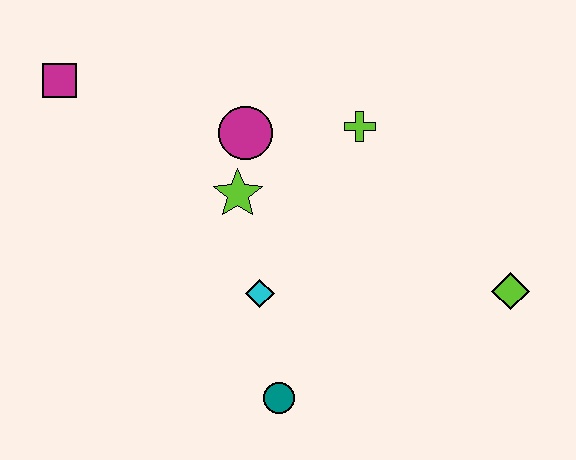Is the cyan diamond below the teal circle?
No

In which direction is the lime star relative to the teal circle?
The lime star is above the teal circle.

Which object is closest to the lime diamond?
The lime cross is closest to the lime diamond.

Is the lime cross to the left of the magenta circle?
No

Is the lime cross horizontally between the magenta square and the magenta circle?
No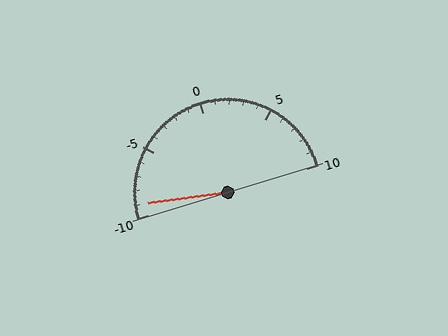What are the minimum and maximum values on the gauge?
The gauge ranges from -10 to 10.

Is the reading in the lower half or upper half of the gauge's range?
The reading is in the lower half of the range (-10 to 10).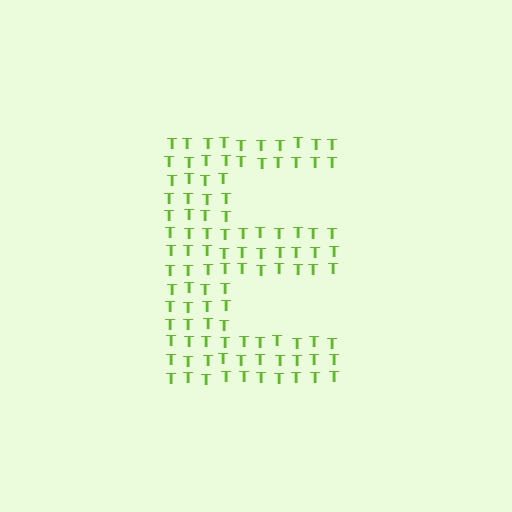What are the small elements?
The small elements are letter T's.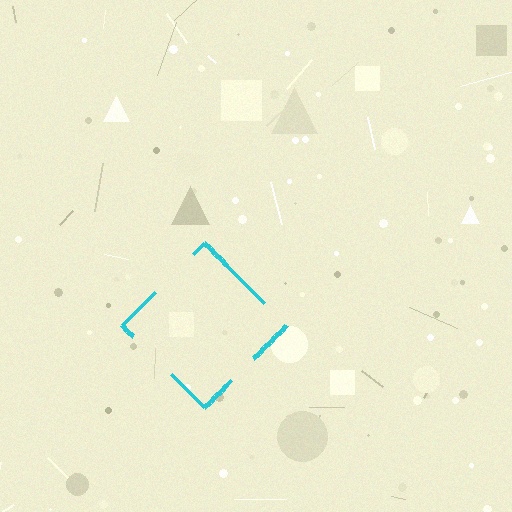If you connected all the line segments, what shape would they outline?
They would outline a diamond.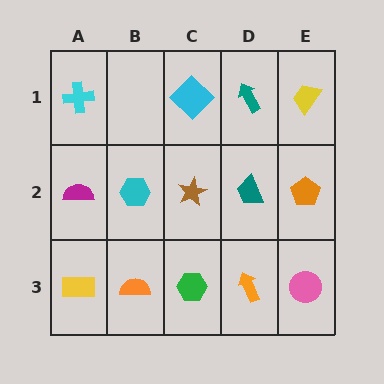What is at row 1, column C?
A cyan diamond.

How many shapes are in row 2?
5 shapes.